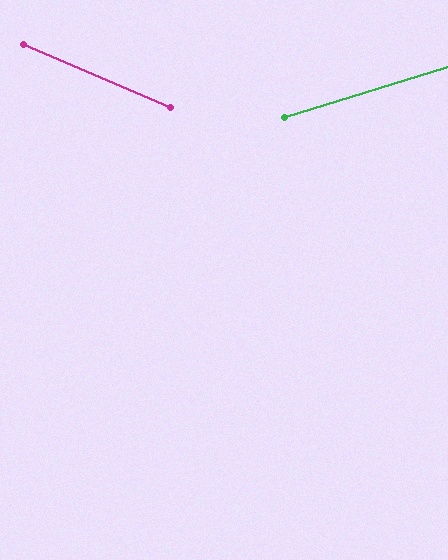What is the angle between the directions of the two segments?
Approximately 40 degrees.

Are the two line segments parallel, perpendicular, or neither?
Neither parallel nor perpendicular — they differ by about 40°.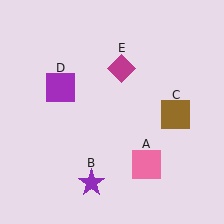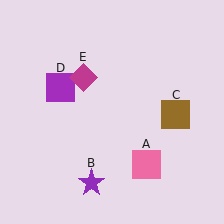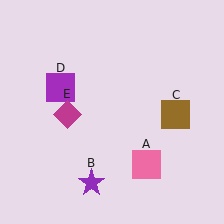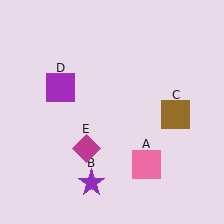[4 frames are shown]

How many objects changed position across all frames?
1 object changed position: magenta diamond (object E).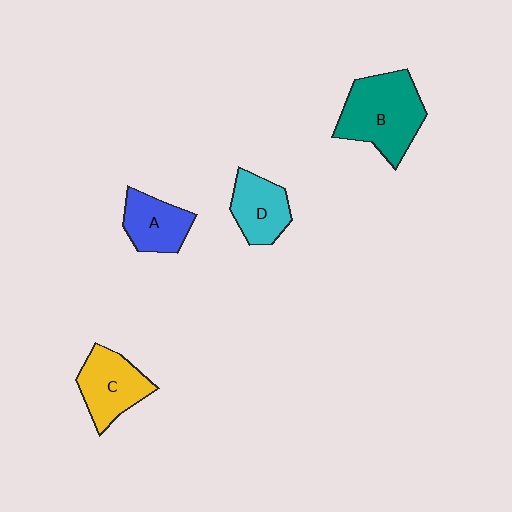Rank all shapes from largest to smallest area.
From largest to smallest: B (teal), C (yellow), D (cyan), A (blue).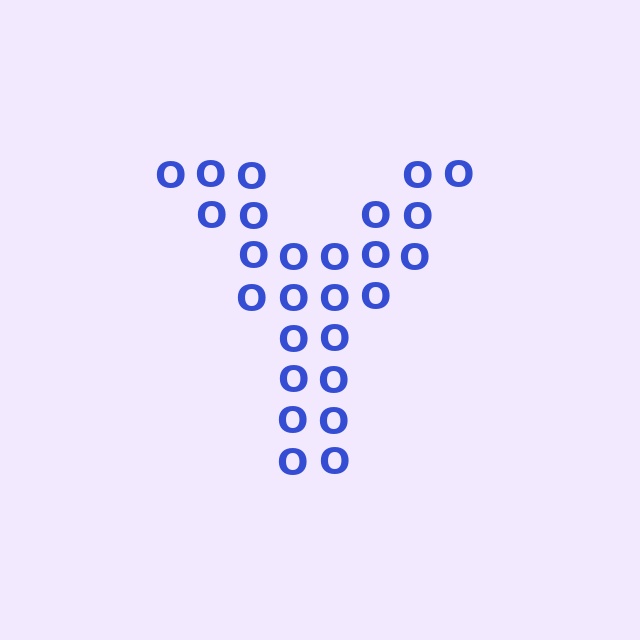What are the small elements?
The small elements are letter O's.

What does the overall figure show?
The overall figure shows the letter Y.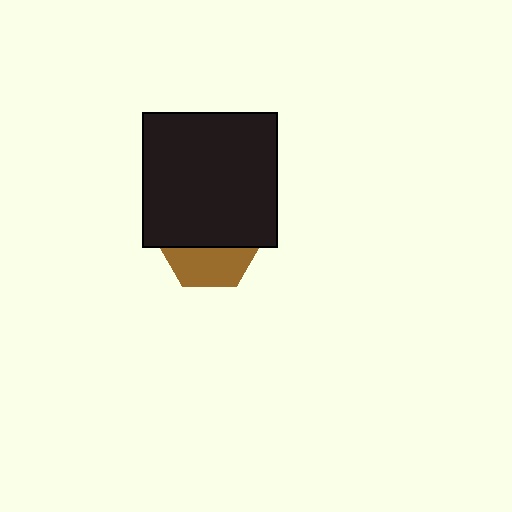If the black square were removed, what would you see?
You would see the complete brown hexagon.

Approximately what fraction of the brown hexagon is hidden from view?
Roughly 60% of the brown hexagon is hidden behind the black square.